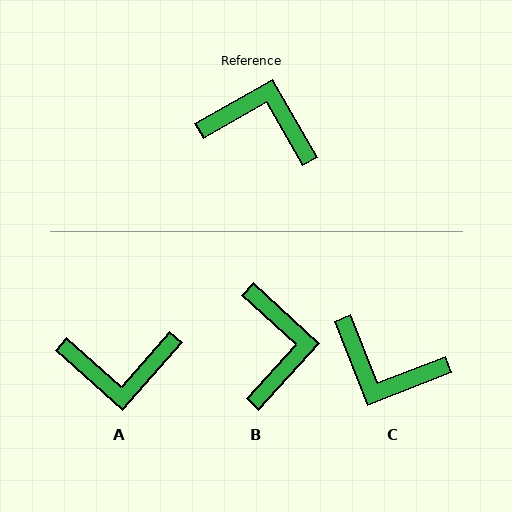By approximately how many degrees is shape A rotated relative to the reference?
Approximately 161 degrees clockwise.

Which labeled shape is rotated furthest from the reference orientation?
C, about 172 degrees away.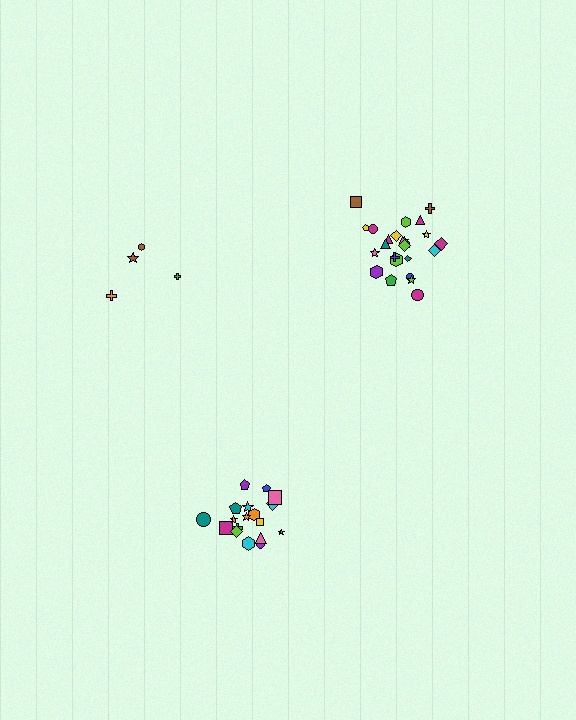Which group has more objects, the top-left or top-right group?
The top-right group.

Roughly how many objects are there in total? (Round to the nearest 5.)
Roughly 45 objects in total.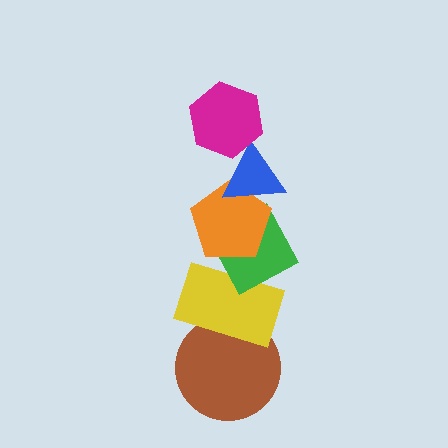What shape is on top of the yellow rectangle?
The green diamond is on top of the yellow rectangle.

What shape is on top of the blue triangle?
The magenta hexagon is on top of the blue triangle.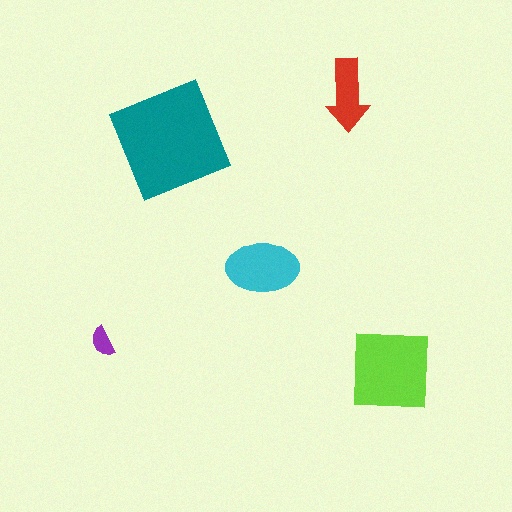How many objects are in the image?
There are 5 objects in the image.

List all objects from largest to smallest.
The teal square, the lime square, the cyan ellipse, the red arrow, the purple semicircle.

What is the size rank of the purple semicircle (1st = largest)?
5th.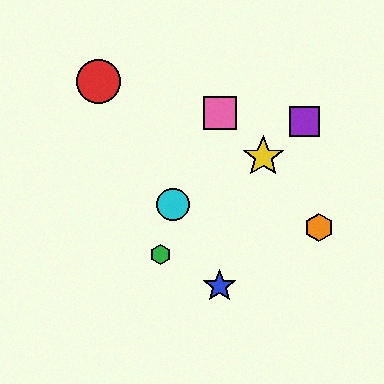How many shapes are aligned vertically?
2 shapes (the blue star, the pink square) are aligned vertically.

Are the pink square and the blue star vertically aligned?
Yes, both are at x≈220.